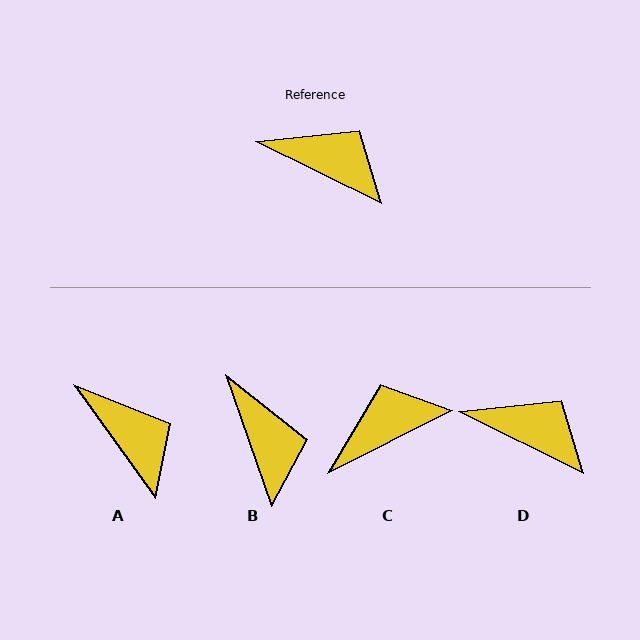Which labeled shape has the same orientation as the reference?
D.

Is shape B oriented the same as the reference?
No, it is off by about 45 degrees.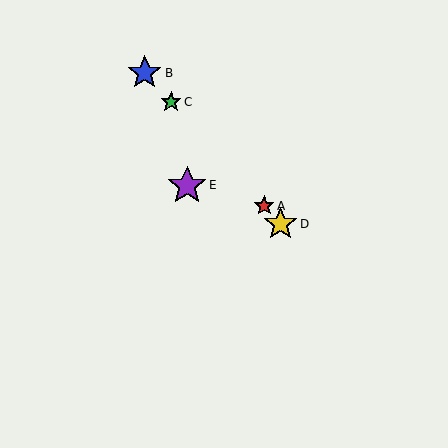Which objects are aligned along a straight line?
Objects A, B, C, D are aligned along a straight line.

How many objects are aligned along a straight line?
4 objects (A, B, C, D) are aligned along a straight line.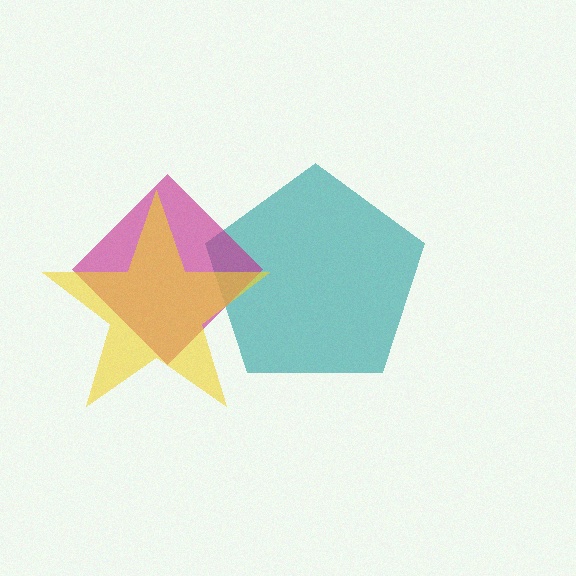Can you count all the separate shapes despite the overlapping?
Yes, there are 3 separate shapes.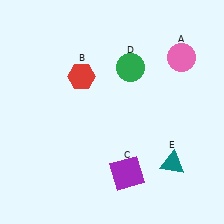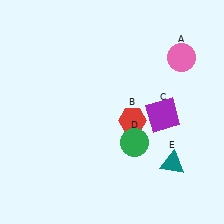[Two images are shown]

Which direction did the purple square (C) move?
The purple square (C) moved up.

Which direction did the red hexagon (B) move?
The red hexagon (B) moved right.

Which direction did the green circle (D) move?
The green circle (D) moved down.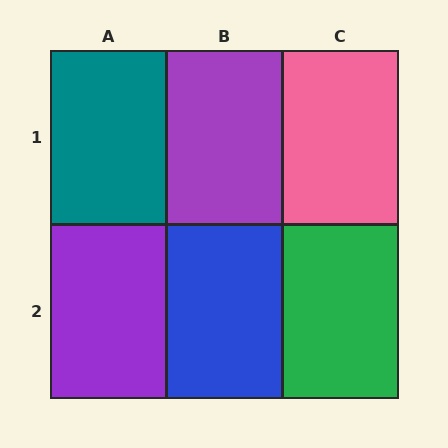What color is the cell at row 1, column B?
Purple.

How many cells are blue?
1 cell is blue.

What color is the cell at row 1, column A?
Teal.